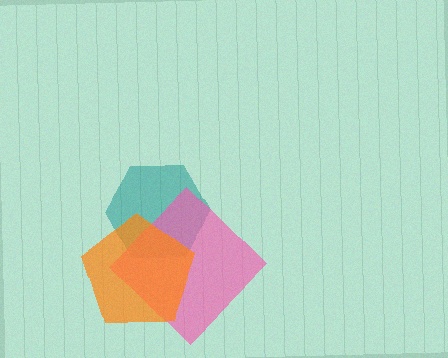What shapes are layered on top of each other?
The layered shapes are: a teal hexagon, a pink diamond, an orange pentagon.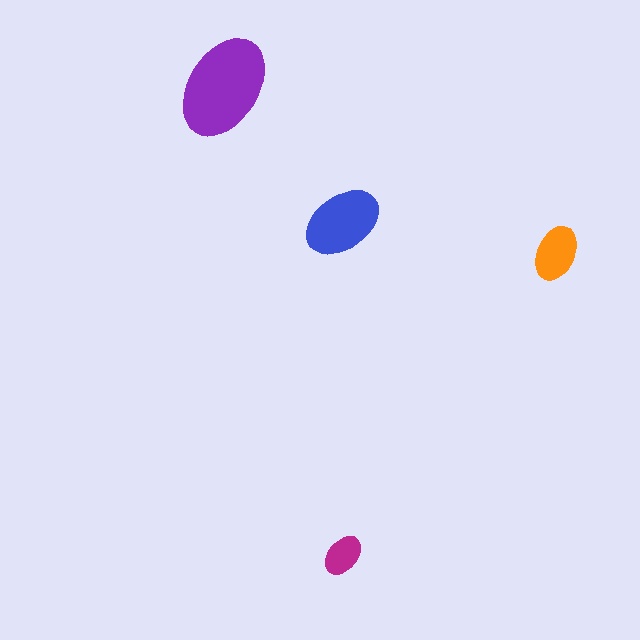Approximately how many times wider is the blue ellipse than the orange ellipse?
About 1.5 times wider.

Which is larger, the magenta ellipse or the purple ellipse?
The purple one.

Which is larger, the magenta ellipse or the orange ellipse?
The orange one.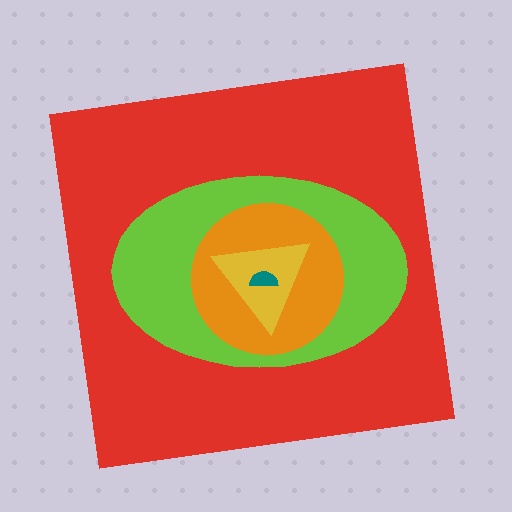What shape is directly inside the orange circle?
The yellow triangle.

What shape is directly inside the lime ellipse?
The orange circle.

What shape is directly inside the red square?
The lime ellipse.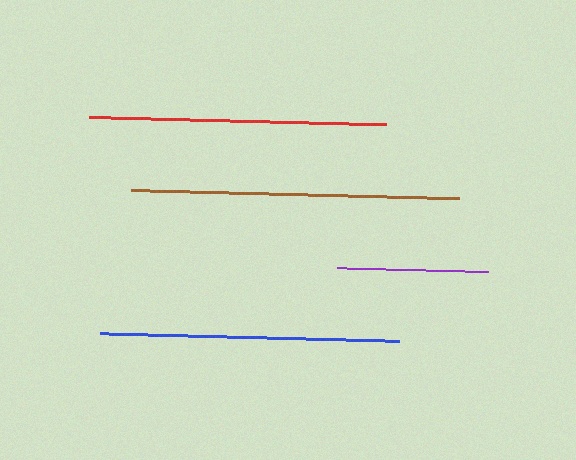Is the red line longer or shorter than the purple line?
The red line is longer than the purple line.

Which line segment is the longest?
The brown line is the longest at approximately 329 pixels.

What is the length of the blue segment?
The blue segment is approximately 300 pixels long.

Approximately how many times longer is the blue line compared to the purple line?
The blue line is approximately 2.0 times the length of the purple line.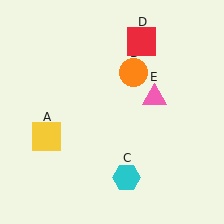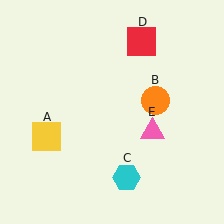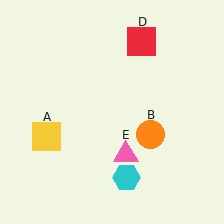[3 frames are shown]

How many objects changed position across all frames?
2 objects changed position: orange circle (object B), pink triangle (object E).